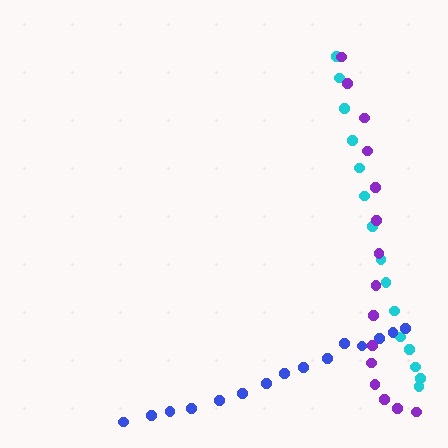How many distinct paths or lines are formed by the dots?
There are 3 distinct paths.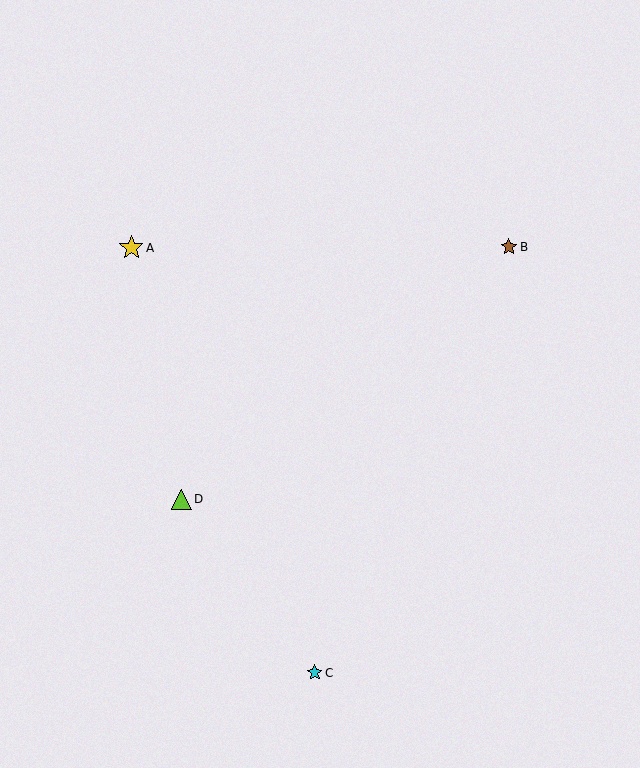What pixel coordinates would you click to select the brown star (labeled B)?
Click at (509, 247) to select the brown star B.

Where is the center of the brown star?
The center of the brown star is at (509, 247).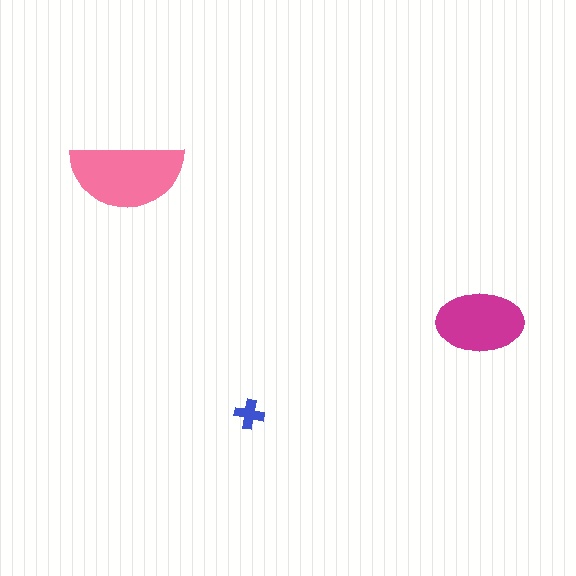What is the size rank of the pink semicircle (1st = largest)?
1st.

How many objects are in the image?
There are 3 objects in the image.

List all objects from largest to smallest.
The pink semicircle, the magenta ellipse, the blue cross.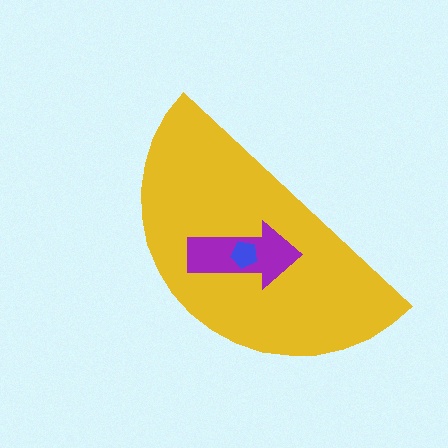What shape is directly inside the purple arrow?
The blue pentagon.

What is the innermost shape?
The blue pentagon.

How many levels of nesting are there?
3.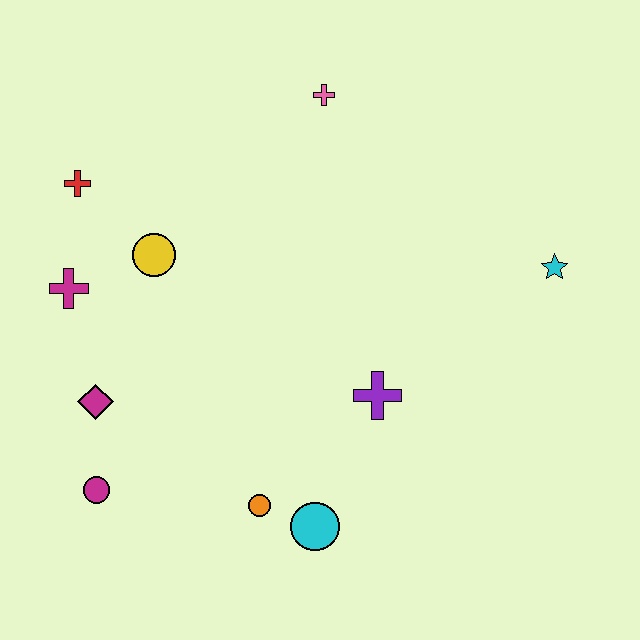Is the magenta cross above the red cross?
No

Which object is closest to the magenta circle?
The magenta diamond is closest to the magenta circle.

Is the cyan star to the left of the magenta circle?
No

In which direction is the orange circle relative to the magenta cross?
The orange circle is below the magenta cross.